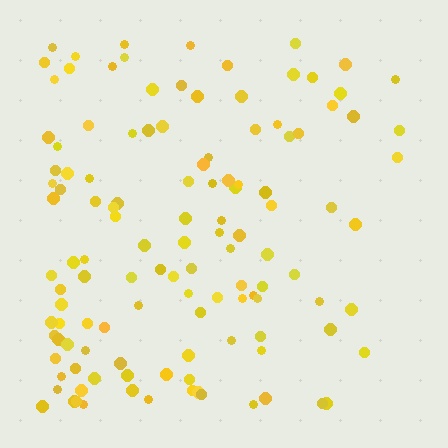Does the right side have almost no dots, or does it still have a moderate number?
Still a moderate number, just noticeably fewer than the left.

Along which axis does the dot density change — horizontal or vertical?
Horizontal.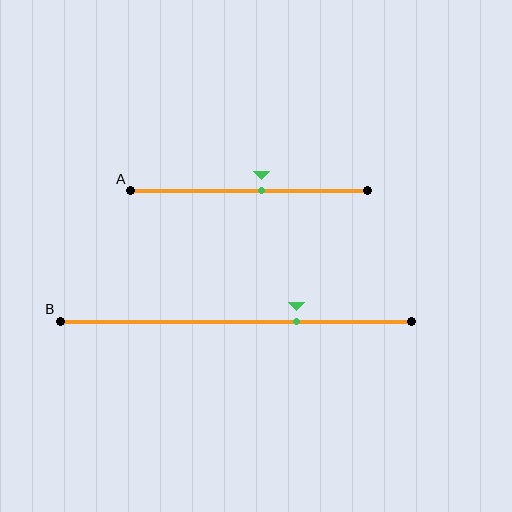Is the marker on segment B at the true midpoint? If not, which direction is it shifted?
No, the marker on segment B is shifted to the right by about 17% of the segment length.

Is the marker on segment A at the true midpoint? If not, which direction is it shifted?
No, the marker on segment A is shifted to the right by about 5% of the segment length.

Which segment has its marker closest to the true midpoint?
Segment A has its marker closest to the true midpoint.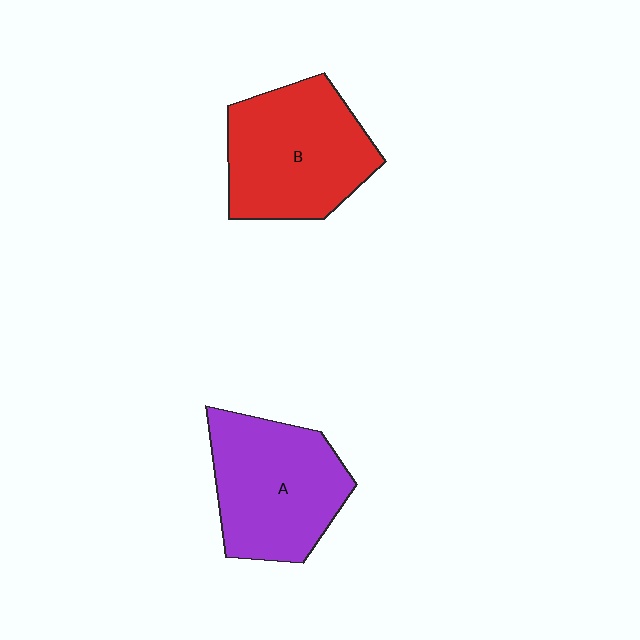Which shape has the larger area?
Shape B (red).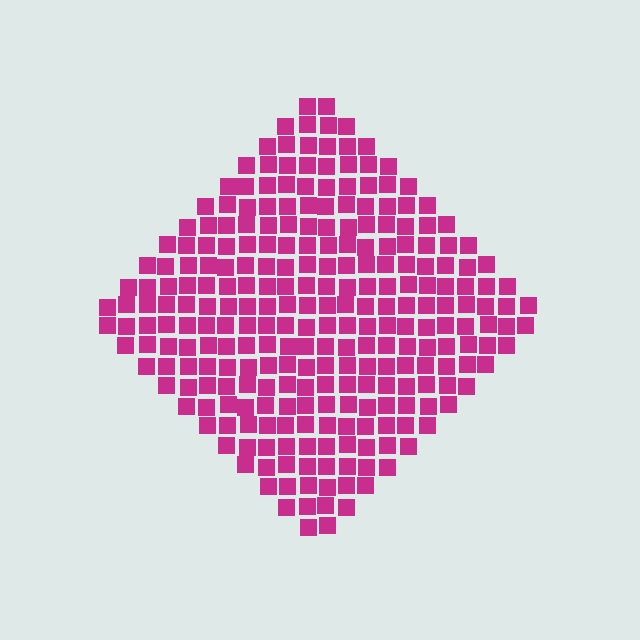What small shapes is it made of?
It is made of small squares.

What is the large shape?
The large shape is a diamond.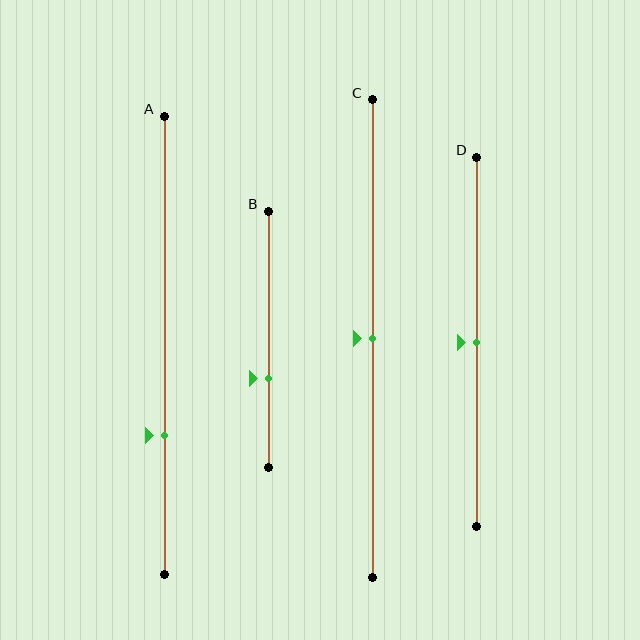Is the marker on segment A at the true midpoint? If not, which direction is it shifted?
No, the marker on segment A is shifted downward by about 20% of the segment length.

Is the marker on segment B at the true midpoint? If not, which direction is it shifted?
No, the marker on segment B is shifted downward by about 15% of the segment length.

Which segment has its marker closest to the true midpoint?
Segment C has its marker closest to the true midpoint.